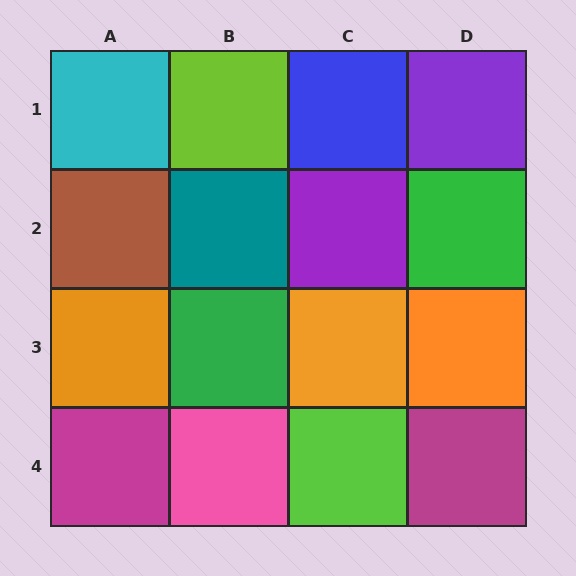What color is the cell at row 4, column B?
Pink.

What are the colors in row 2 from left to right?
Brown, teal, purple, green.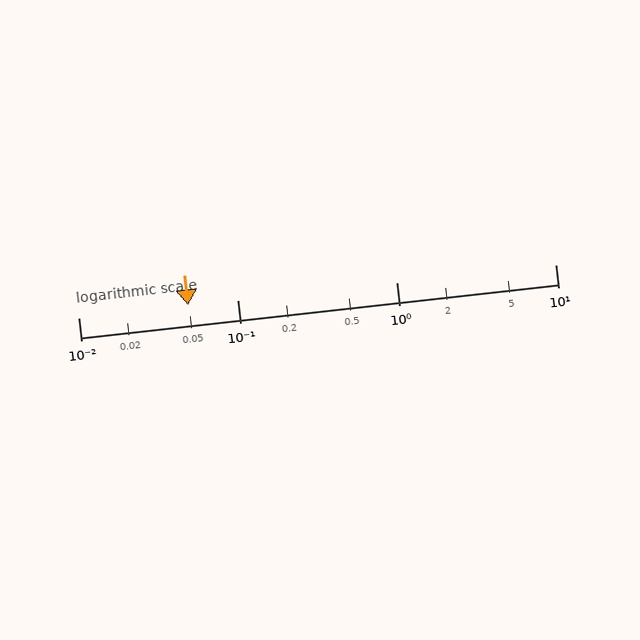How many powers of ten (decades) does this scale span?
The scale spans 3 decades, from 0.01 to 10.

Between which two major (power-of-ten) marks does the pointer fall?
The pointer is between 0.01 and 0.1.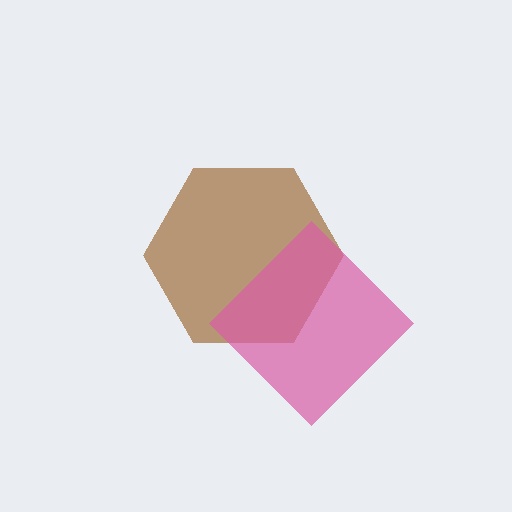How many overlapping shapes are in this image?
There are 2 overlapping shapes in the image.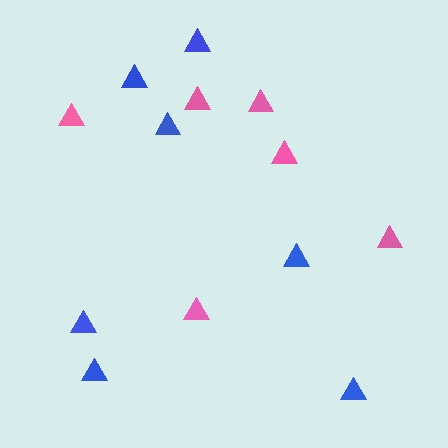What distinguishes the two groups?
There are 2 groups: one group of blue triangles (7) and one group of pink triangles (6).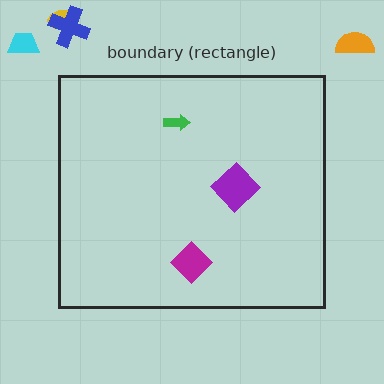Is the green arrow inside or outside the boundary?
Inside.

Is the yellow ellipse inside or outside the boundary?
Outside.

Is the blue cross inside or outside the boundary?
Outside.